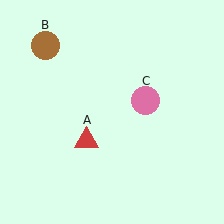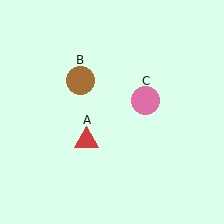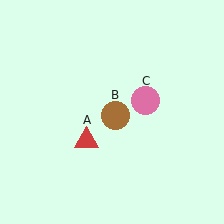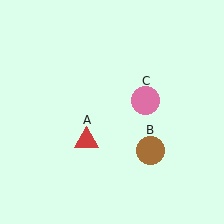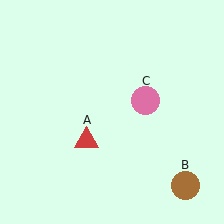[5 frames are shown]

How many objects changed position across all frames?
1 object changed position: brown circle (object B).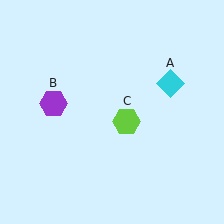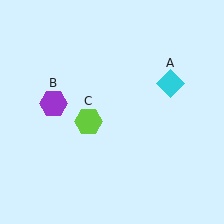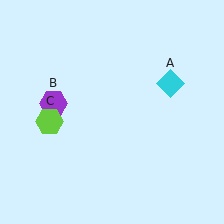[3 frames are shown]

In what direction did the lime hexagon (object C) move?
The lime hexagon (object C) moved left.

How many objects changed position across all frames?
1 object changed position: lime hexagon (object C).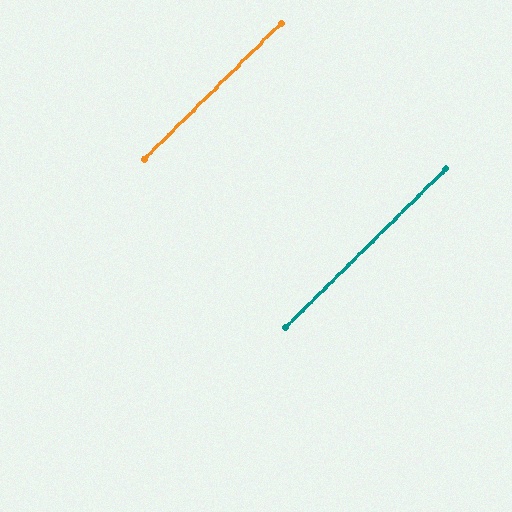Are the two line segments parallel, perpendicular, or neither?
Parallel — their directions differ by only 0.1°.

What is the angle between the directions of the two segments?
Approximately 0 degrees.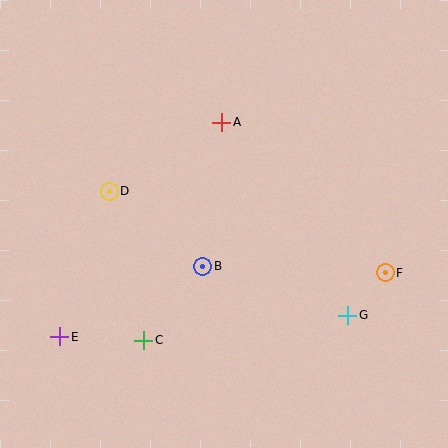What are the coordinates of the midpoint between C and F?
The midpoint between C and F is at (265, 307).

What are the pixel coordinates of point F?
Point F is at (385, 273).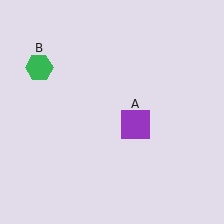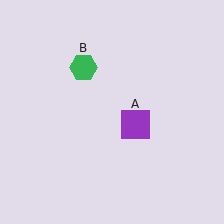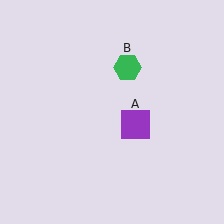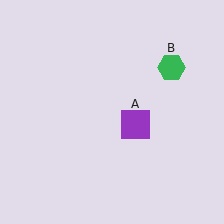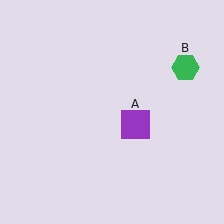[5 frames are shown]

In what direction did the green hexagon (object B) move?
The green hexagon (object B) moved right.